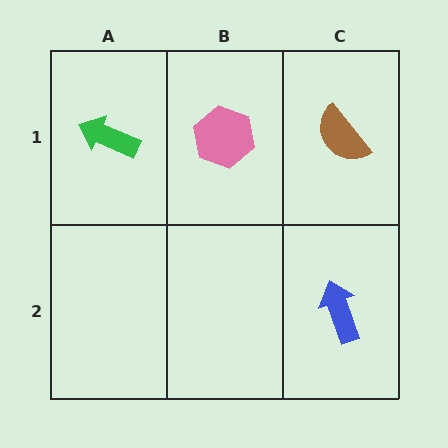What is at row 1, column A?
A green arrow.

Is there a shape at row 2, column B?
No, that cell is empty.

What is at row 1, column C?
A brown semicircle.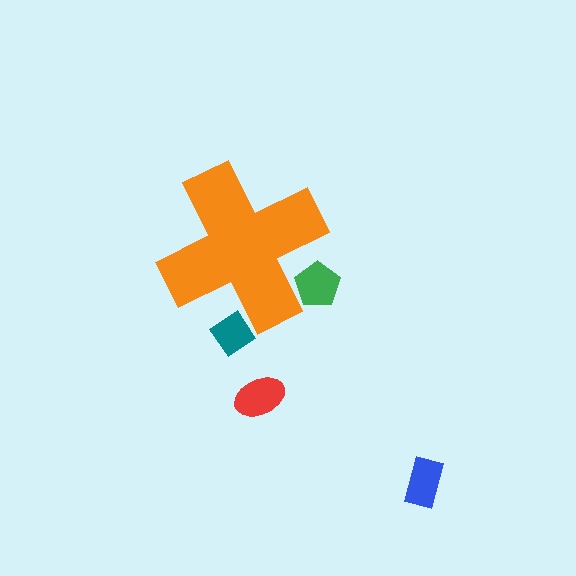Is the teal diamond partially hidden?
Yes, the teal diamond is partially hidden behind the orange cross.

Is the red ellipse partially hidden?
No, the red ellipse is fully visible.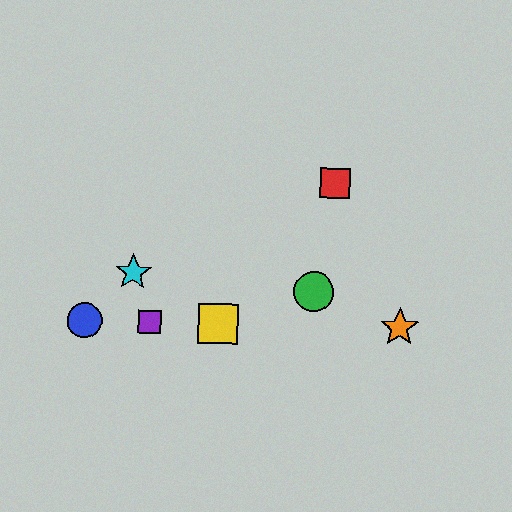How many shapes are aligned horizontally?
4 shapes (the blue circle, the yellow square, the purple square, the orange star) are aligned horizontally.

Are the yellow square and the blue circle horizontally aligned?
Yes, both are at y≈323.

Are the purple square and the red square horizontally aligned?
No, the purple square is at y≈322 and the red square is at y≈183.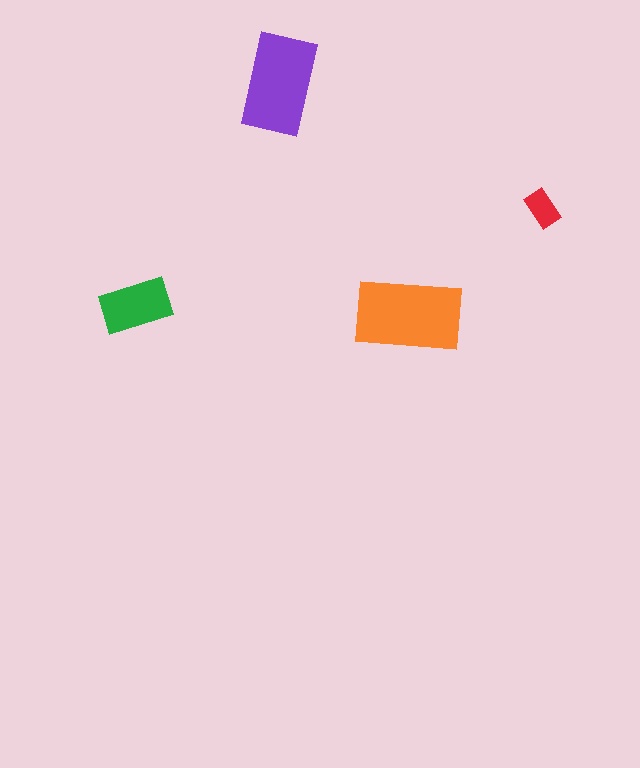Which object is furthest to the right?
The red rectangle is rightmost.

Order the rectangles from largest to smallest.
the orange one, the purple one, the green one, the red one.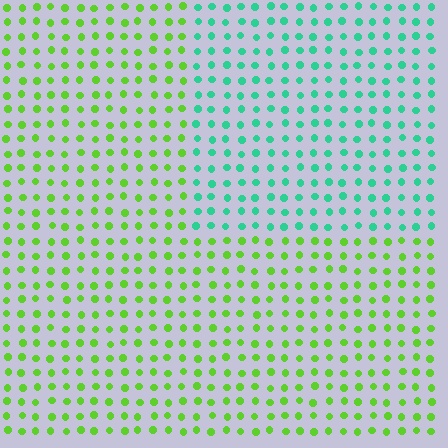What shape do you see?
I see a rectangle.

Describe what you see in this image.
The image is filled with small lime elements in a uniform arrangement. A rectangle-shaped region is visible where the elements are tinted to a slightly different hue, forming a subtle color boundary.